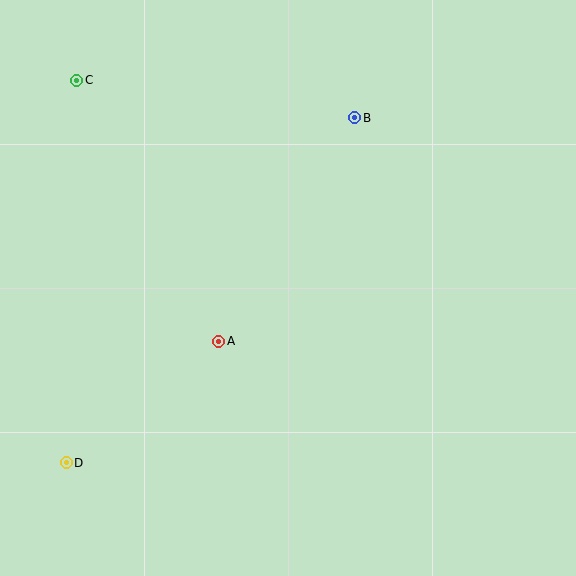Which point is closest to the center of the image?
Point A at (219, 341) is closest to the center.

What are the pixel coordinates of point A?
Point A is at (219, 341).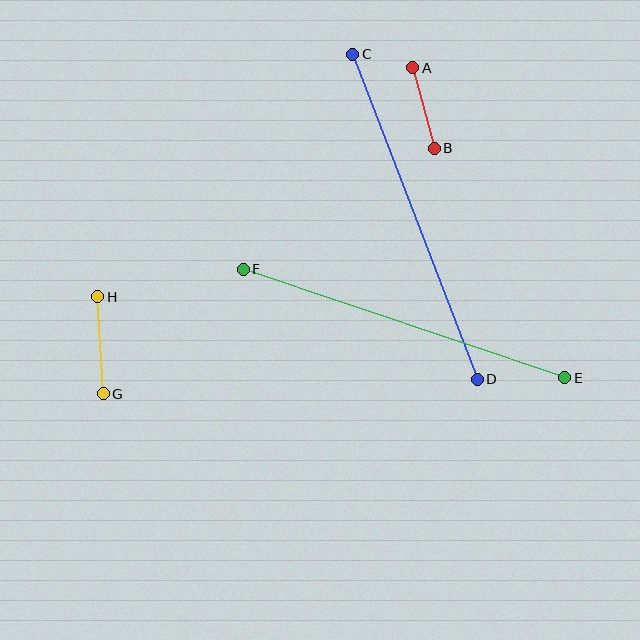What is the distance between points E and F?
The distance is approximately 339 pixels.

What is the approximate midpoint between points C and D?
The midpoint is at approximately (415, 217) pixels.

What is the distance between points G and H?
The distance is approximately 97 pixels.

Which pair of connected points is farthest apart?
Points C and D are farthest apart.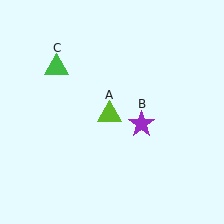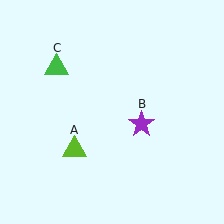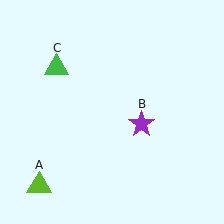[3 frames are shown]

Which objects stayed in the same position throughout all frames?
Purple star (object B) and green triangle (object C) remained stationary.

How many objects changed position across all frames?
1 object changed position: lime triangle (object A).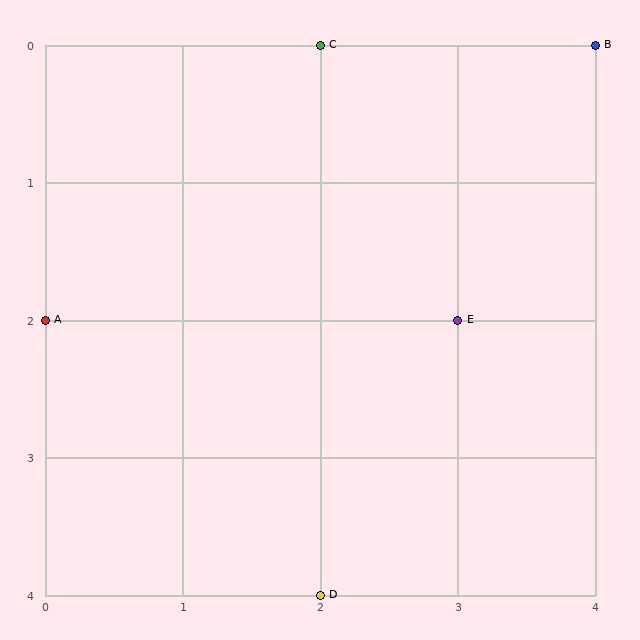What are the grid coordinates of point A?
Point A is at grid coordinates (0, 2).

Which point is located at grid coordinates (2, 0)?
Point C is at (2, 0).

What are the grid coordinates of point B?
Point B is at grid coordinates (4, 0).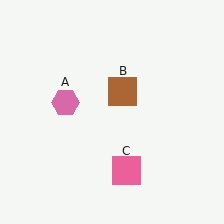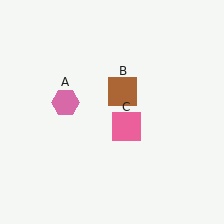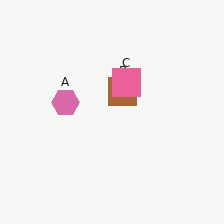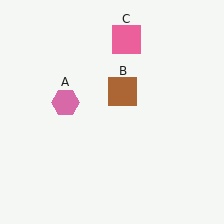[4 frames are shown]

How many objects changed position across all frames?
1 object changed position: pink square (object C).